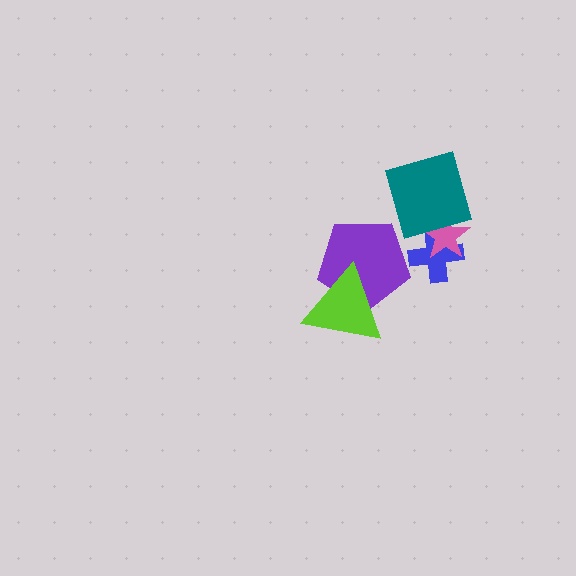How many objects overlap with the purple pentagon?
1 object overlaps with the purple pentagon.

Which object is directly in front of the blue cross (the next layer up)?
The pink star is directly in front of the blue cross.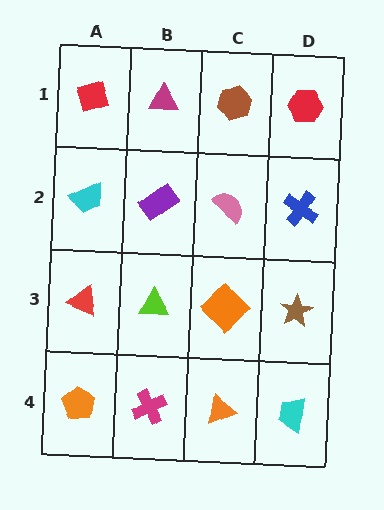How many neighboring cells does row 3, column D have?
3.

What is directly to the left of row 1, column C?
A magenta triangle.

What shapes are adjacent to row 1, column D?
A blue cross (row 2, column D), a brown hexagon (row 1, column C).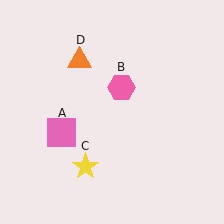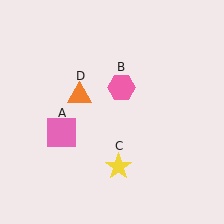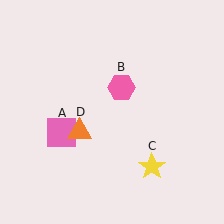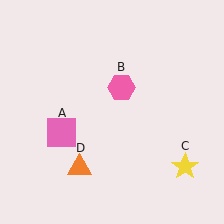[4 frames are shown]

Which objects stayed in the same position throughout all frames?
Pink square (object A) and pink hexagon (object B) remained stationary.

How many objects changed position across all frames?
2 objects changed position: yellow star (object C), orange triangle (object D).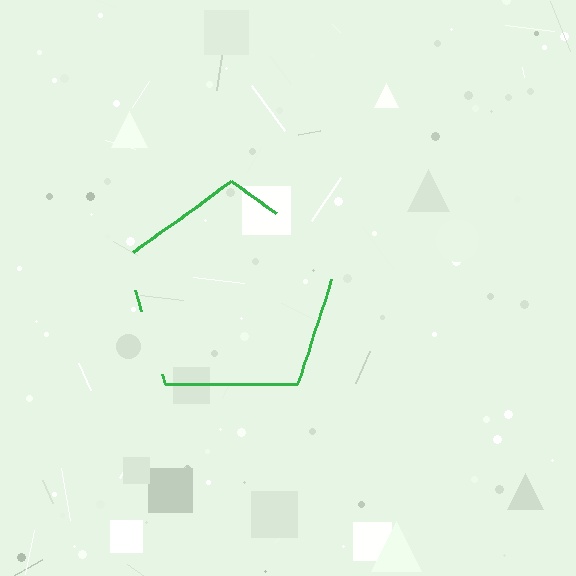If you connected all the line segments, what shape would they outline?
They would outline a pentagon.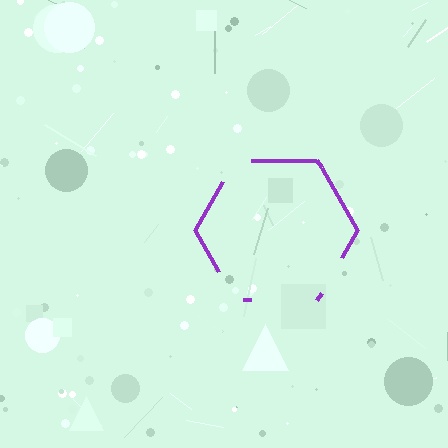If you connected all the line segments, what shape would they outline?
They would outline a hexagon.